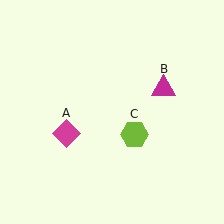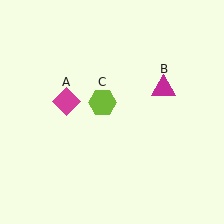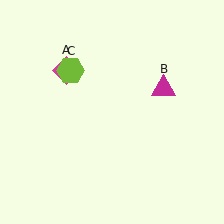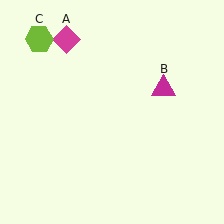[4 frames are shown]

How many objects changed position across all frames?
2 objects changed position: magenta diamond (object A), lime hexagon (object C).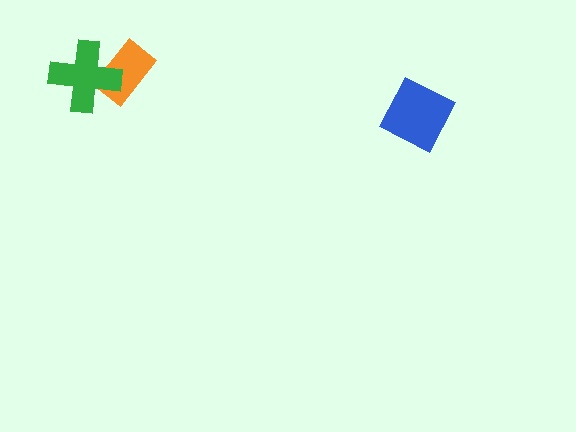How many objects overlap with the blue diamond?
0 objects overlap with the blue diamond.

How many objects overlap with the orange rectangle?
1 object overlaps with the orange rectangle.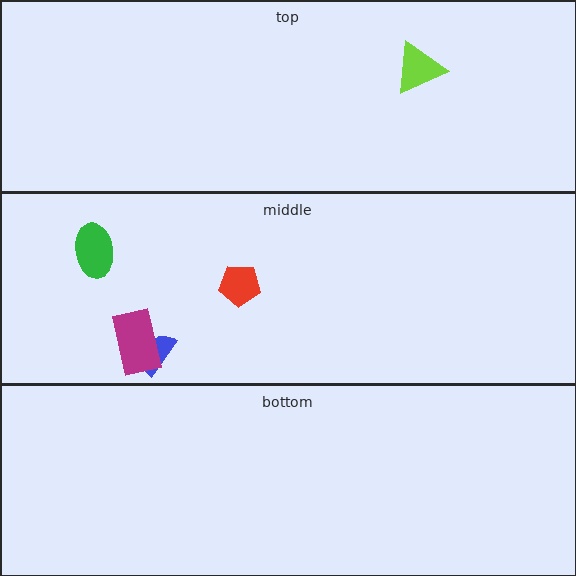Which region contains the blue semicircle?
The middle region.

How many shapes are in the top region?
1.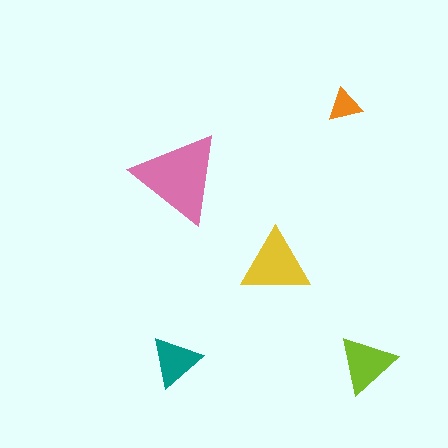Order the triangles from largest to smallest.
the pink one, the yellow one, the lime one, the teal one, the orange one.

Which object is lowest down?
The lime triangle is bottommost.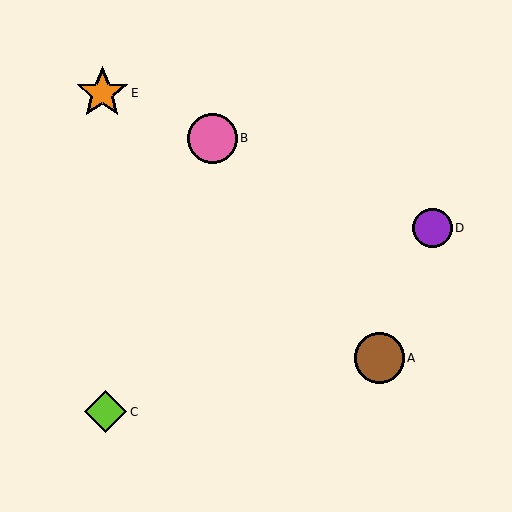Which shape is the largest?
The orange star (labeled E) is the largest.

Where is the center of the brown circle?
The center of the brown circle is at (379, 358).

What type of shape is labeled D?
Shape D is a purple circle.